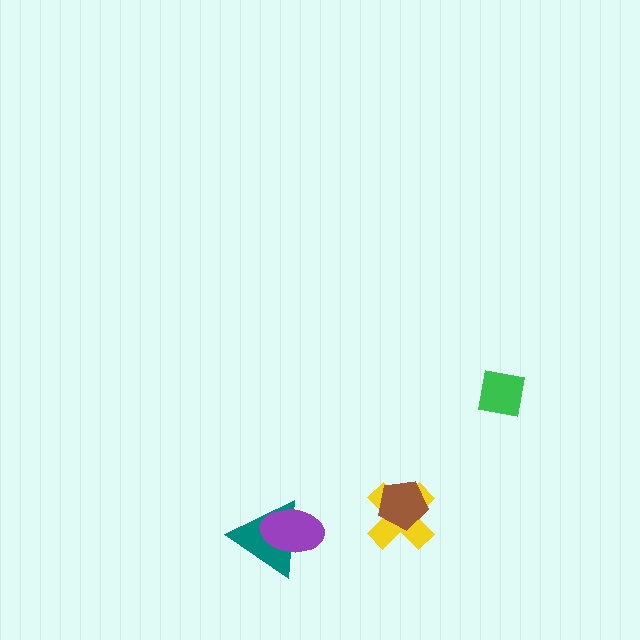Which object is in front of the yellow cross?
The brown pentagon is in front of the yellow cross.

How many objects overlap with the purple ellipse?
1 object overlaps with the purple ellipse.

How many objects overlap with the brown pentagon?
1 object overlaps with the brown pentagon.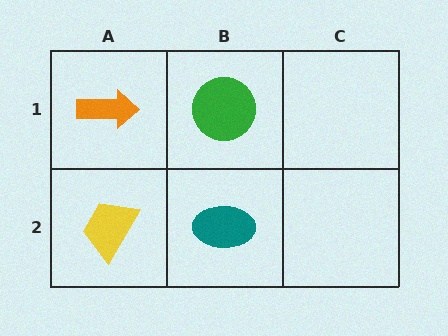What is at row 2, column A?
A yellow trapezoid.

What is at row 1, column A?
An orange arrow.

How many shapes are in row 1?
2 shapes.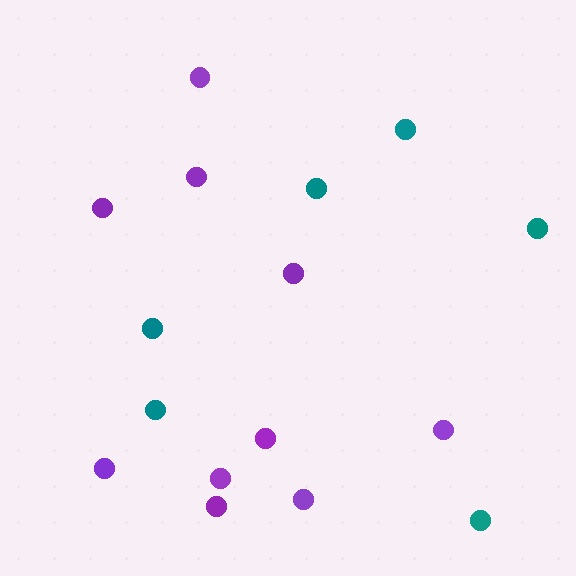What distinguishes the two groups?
There are 2 groups: one group of teal circles (6) and one group of purple circles (10).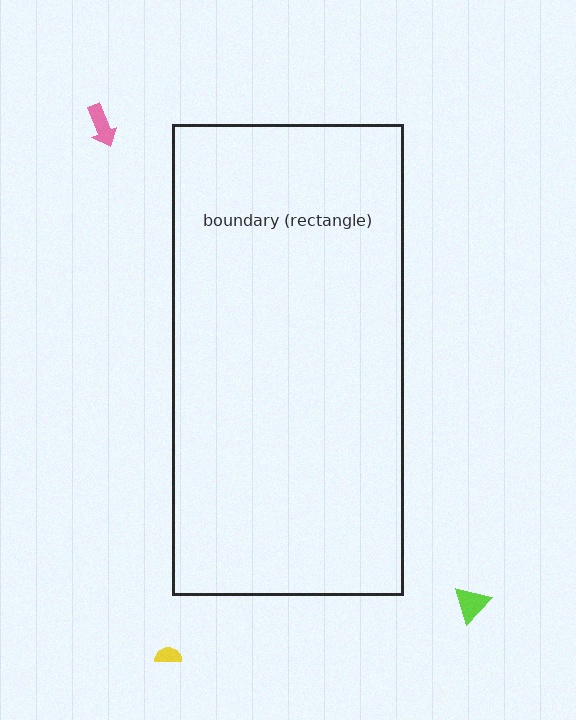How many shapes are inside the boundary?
0 inside, 3 outside.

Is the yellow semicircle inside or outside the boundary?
Outside.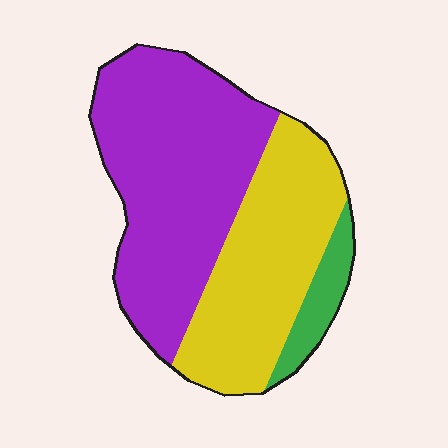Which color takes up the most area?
Purple, at roughly 55%.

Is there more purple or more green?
Purple.